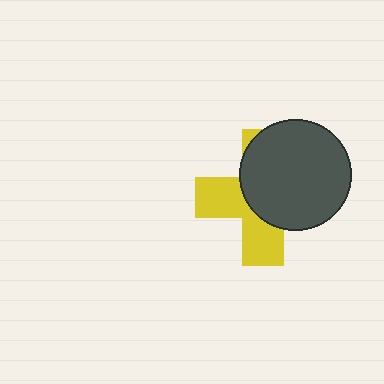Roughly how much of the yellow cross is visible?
A small part of it is visible (roughly 43%).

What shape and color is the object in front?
The object in front is a dark gray circle.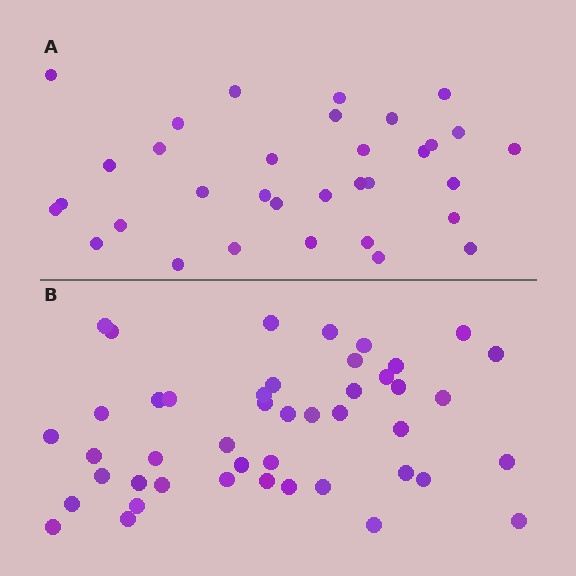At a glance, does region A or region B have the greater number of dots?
Region B (the bottom region) has more dots.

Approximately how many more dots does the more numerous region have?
Region B has roughly 12 or so more dots than region A.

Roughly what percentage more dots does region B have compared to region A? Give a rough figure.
About 35% more.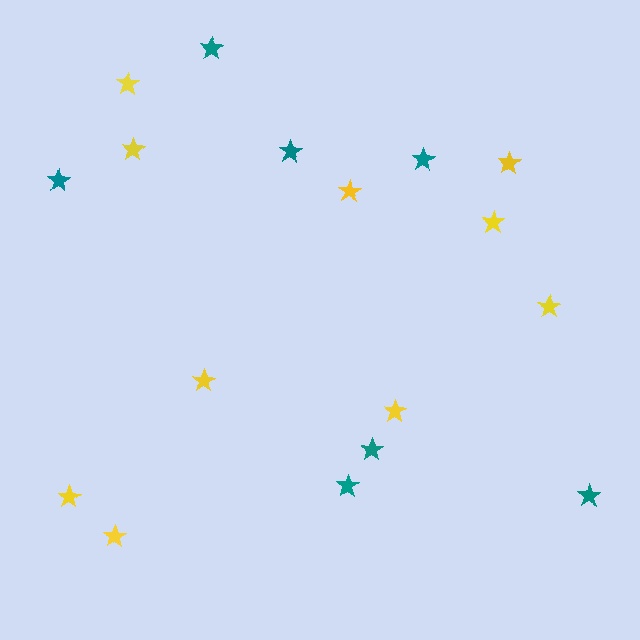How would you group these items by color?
There are 2 groups: one group of yellow stars (10) and one group of teal stars (7).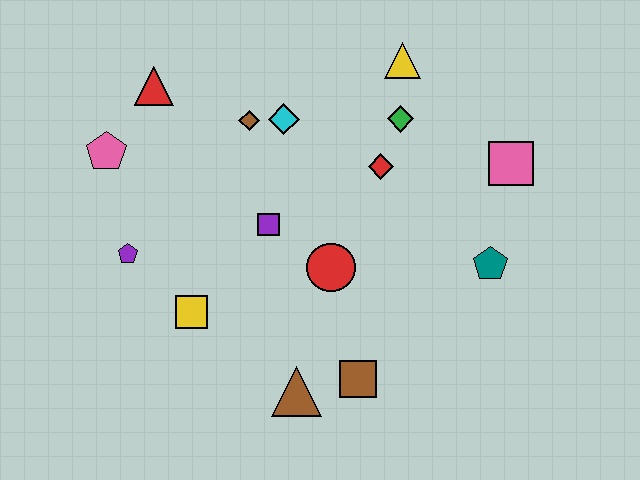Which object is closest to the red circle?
The purple square is closest to the red circle.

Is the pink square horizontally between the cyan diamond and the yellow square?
No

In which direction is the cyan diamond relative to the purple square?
The cyan diamond is above the purple square.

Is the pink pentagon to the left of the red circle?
Yes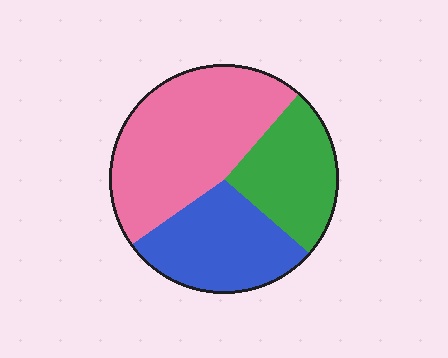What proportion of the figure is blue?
Blue takes up about one quarter (1/4) of the figure.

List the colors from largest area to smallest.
From largest to smallest: pink, blue, green.